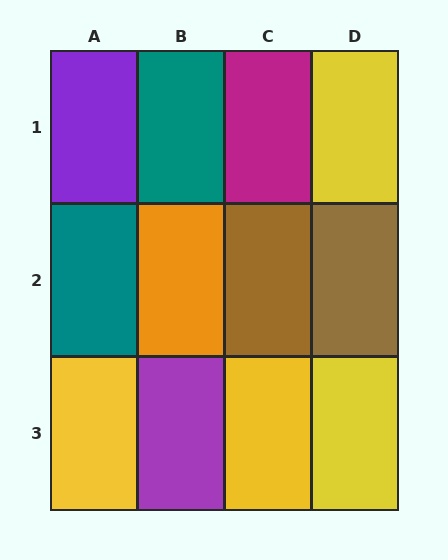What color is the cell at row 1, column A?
Purple.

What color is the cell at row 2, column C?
Brown.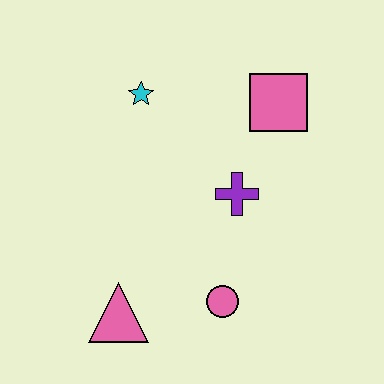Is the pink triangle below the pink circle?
Yes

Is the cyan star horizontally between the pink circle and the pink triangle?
Yes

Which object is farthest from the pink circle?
The cyan star is farthest from the pink circle.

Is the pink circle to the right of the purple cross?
No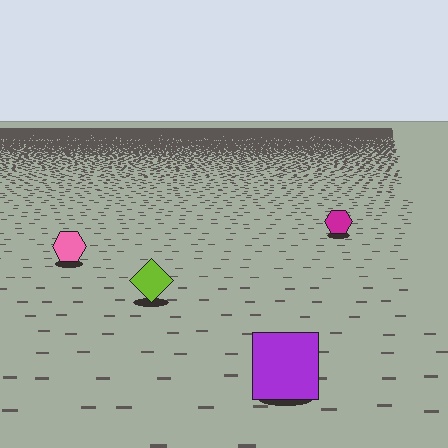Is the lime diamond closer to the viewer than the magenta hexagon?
Yes. The lime diamond is closer — you can tell from the texture gradient: the ground texture is coarser near it.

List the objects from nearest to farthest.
From nearest to farthest: the purple square, the lime diamond, the pink hexagon, the magenta hexagon.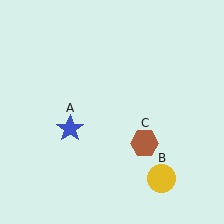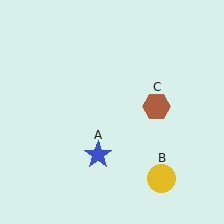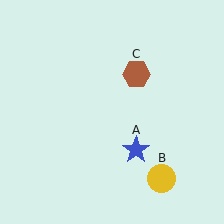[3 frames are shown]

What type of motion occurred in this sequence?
The blue star (object A), brown hexagon (object C) rotated counterclockwise around the center of the scene.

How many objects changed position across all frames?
2 objects changed position: blue star (object A), brown hexagon (object C).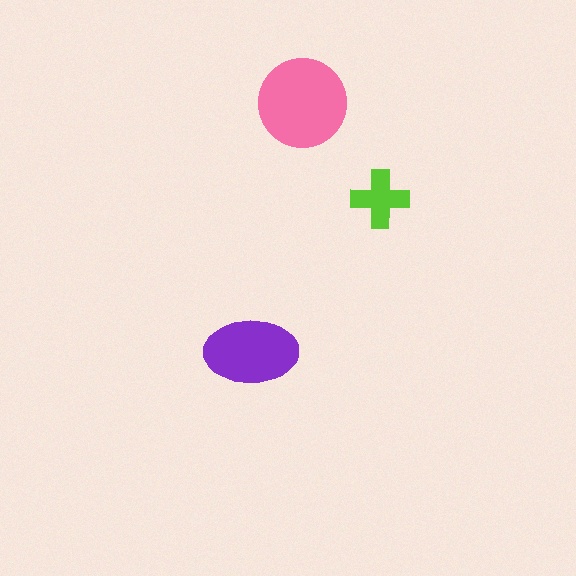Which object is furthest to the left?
The purple ellipse is leftmost.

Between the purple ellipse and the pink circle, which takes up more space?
The pink circle.